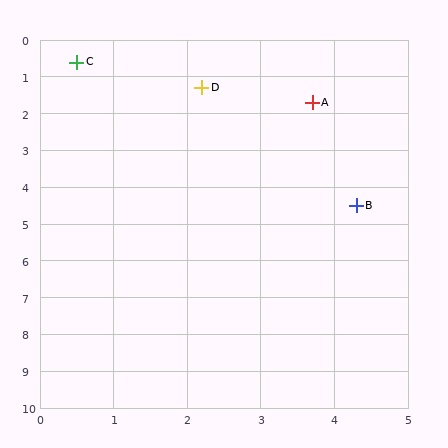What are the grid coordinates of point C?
Point C is at approximately (0.5, 0.6).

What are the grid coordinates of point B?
Point B is at approximately (4.3, 4.5).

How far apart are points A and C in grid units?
Points A and C are about 3.4 grid units apart.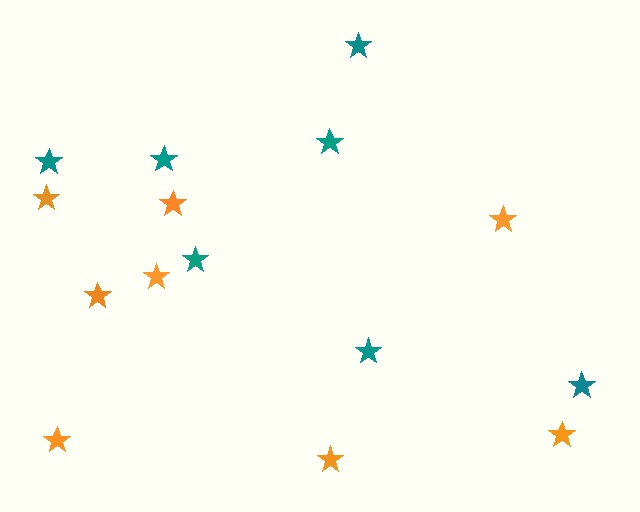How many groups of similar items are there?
There are 2 groups: one group of teal stars (7) and one group of orange stars (8).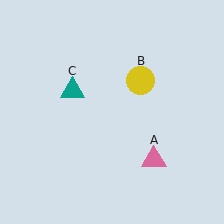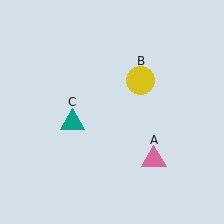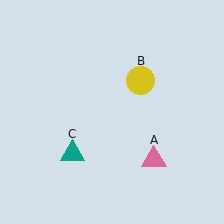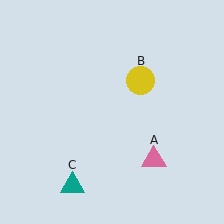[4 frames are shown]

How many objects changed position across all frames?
1 object changed position: teal triangle (object C).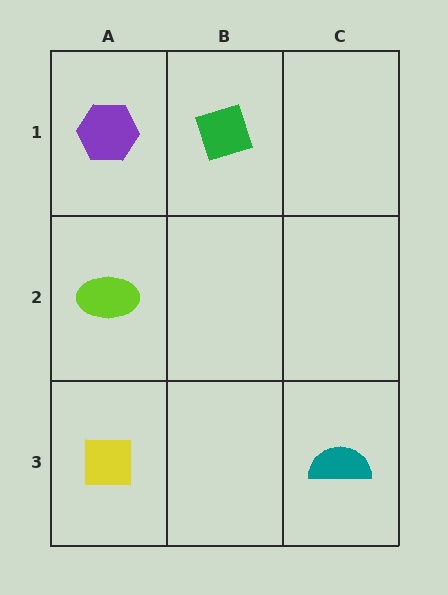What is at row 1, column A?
A purple hexagon.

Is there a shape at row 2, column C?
No, that cell is empty.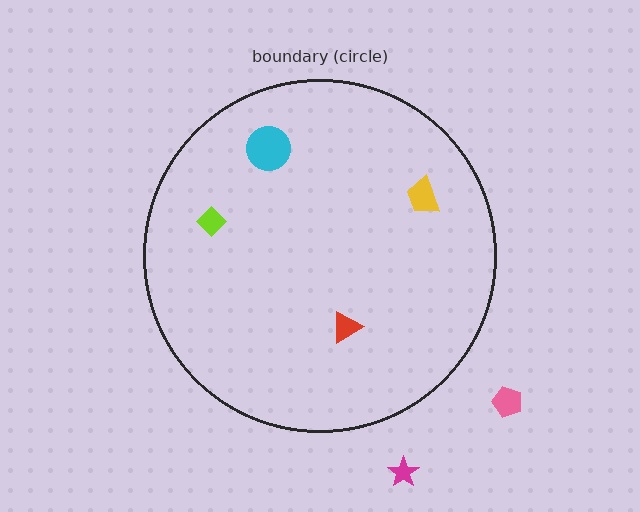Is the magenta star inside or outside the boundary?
Outside.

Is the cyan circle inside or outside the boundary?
Inside.